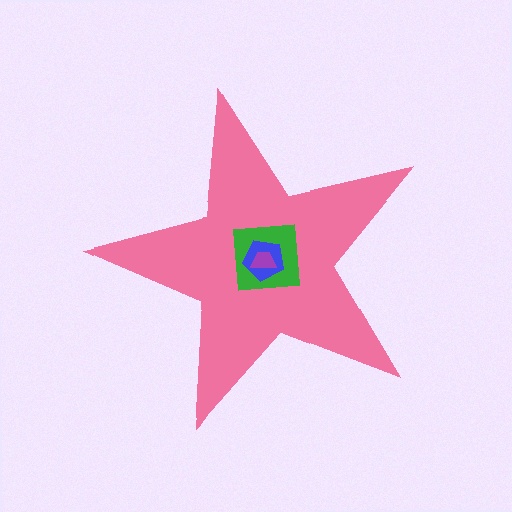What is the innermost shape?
The purple trapezoid.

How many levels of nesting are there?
4.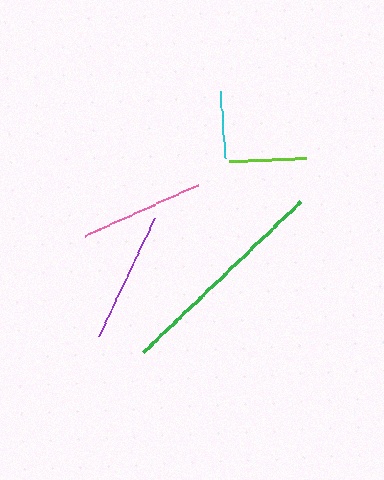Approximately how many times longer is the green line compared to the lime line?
The green line is approximately 2.8 times the length of the lime line.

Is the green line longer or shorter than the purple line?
The green line is longer than the purple line.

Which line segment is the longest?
The green line is the longest at approximately 218 pixels.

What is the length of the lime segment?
The lime segment is approximately 76 pixels long.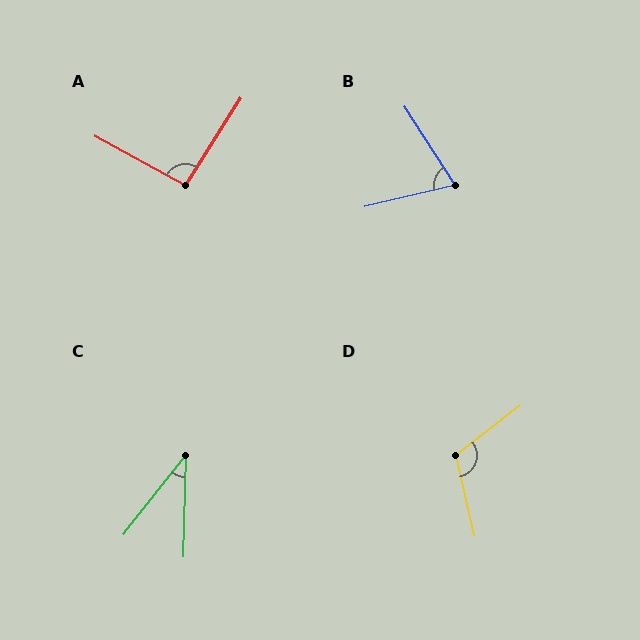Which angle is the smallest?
C, at approximately 36 degrees.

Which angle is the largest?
D, at approximately 115 degrees.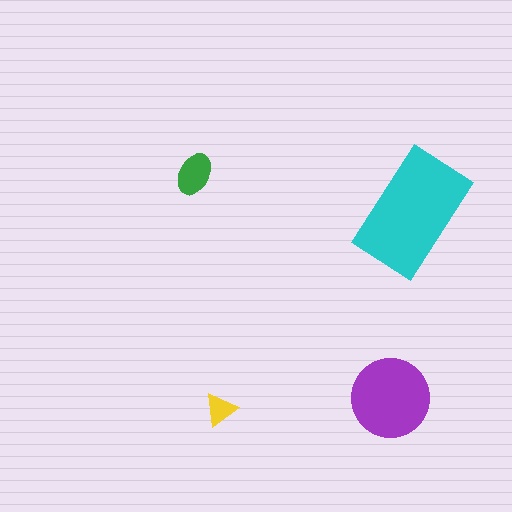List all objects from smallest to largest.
The yellow triangle, the green ellipse, the purple circle, the cyan rectangle.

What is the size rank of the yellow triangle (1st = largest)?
4th.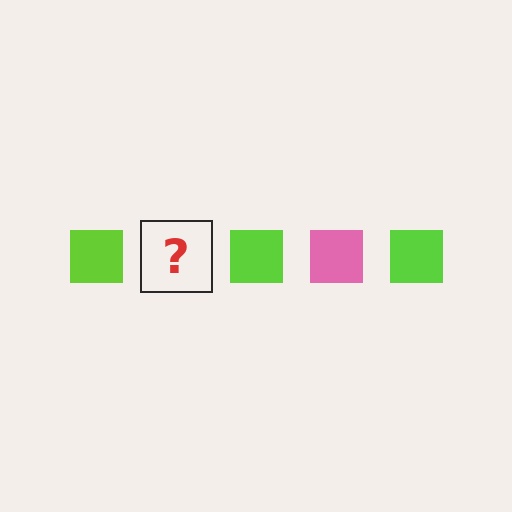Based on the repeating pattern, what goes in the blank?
The blank should be a pink square.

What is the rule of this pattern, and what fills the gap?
The rule is that the pattern cycles through lime, pink squares. The gap should be filled with a pink square.